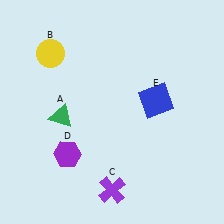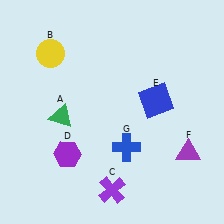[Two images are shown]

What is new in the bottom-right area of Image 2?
A blue cross (G) was added in the bottom-right area of Image 2.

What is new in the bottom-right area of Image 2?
A purple triangle (F) was added in the bottom-right area of Image 2.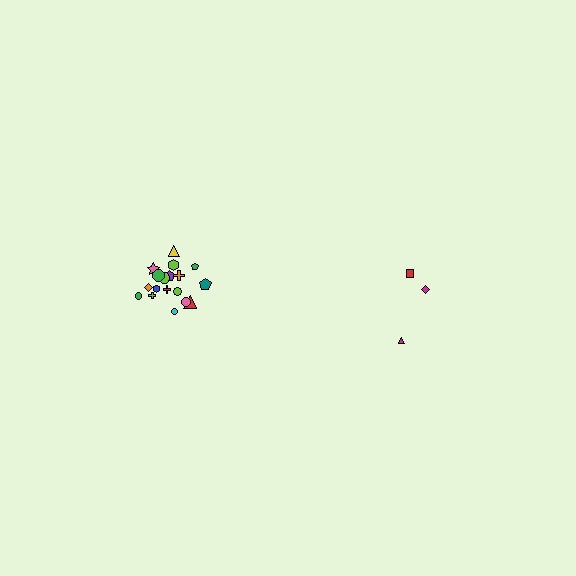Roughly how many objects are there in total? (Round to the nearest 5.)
Roughly 20 objects in total.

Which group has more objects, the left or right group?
The left group.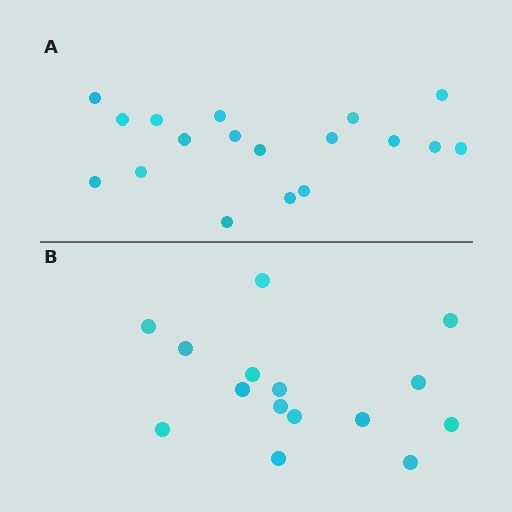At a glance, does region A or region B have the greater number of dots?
Region A (the top region) has more dots.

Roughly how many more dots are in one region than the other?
Region A has just a few more — roughly 2 or 3 more dots than region B.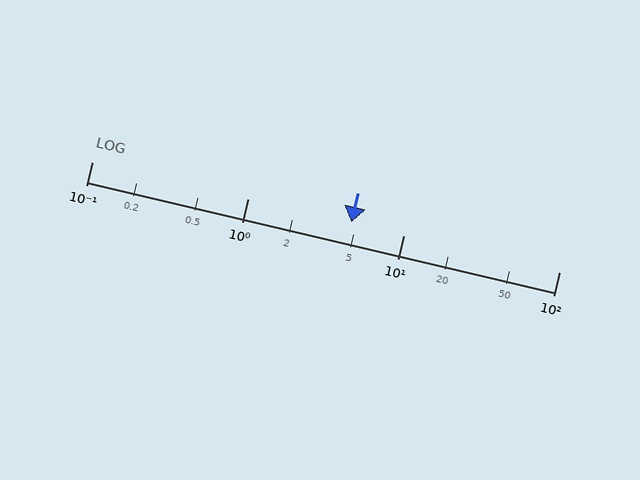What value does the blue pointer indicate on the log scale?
The pointer indicates approximately 4.6.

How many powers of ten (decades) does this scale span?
The scale spans 3 decades, from 0.1 to 100.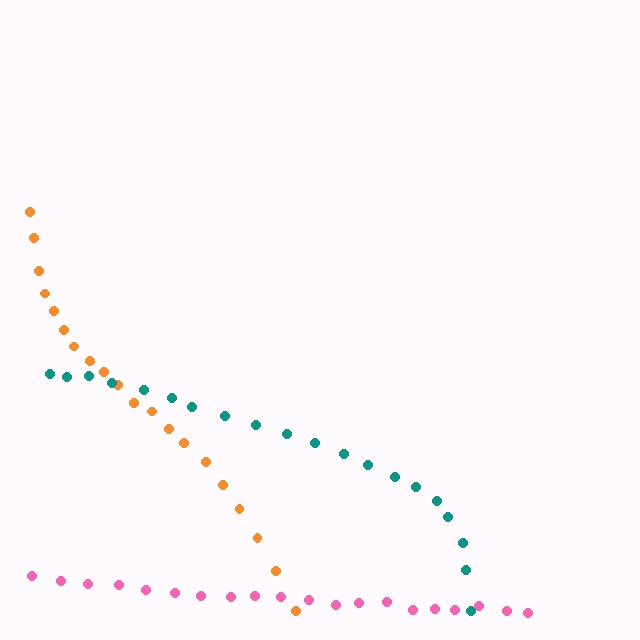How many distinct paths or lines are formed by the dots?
There are 3 distinct paths.